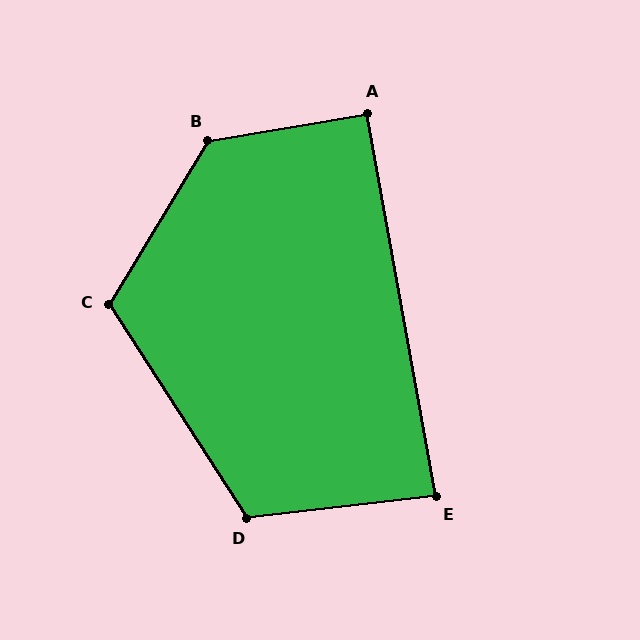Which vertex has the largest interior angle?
B, at approximately 131 degrees.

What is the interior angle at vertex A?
Approximately 91 degrees (approximately right).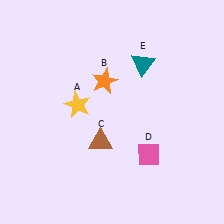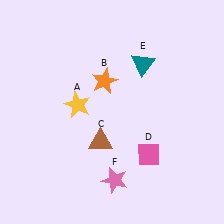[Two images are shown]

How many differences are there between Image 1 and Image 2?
There is 1 difference between the two images.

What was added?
A pink star (F) was added in Image 2.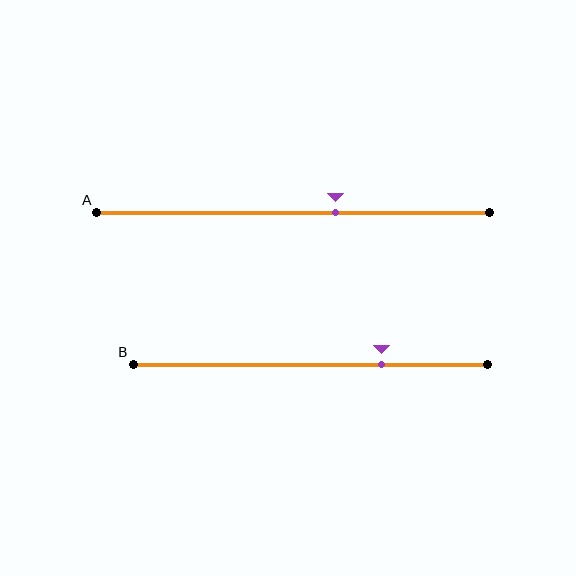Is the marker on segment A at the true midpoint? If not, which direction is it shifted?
No, the marker on segment A is shifted to the right by about 11% of the segment length.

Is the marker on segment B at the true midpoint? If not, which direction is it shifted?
No, the marker on segment B is shifted to the right by about 20% of the segment length.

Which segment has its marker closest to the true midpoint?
Segment A has its marker closest to the true midpoint.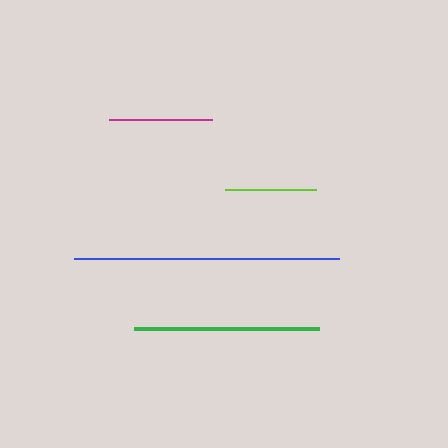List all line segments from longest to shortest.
From longest to shortest: blue, green, magenta, lime.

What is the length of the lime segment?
The lime segment is approximately 91 pixels long.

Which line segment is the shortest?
The lime line is the shortest at approximately 91 pixels.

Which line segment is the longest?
The blue line is the longest at approximately 265 pixels.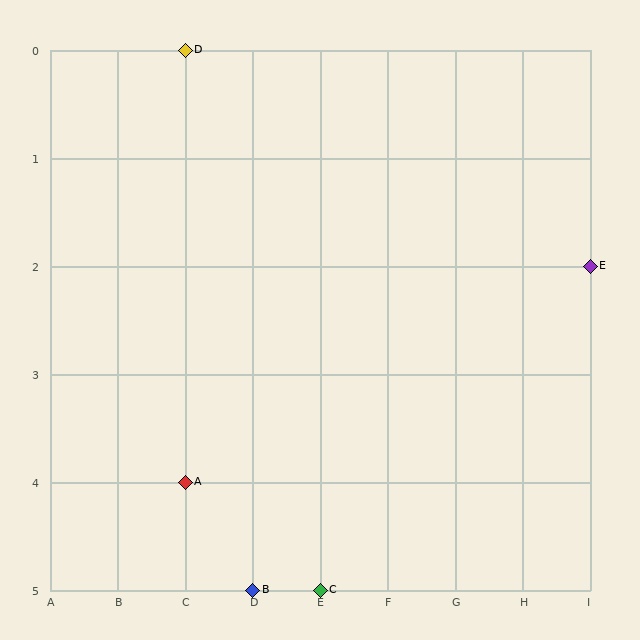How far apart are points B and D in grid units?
Points B and D are 1 column and 5 rows apart (about 5.1 grid units diagonally).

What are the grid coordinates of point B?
Point B is at grid coordinates (D, 5).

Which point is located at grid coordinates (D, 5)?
Point B is at (D, 5).